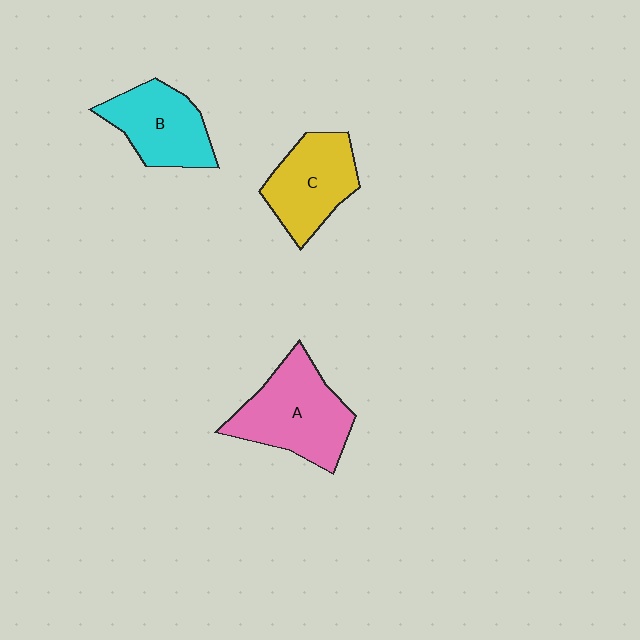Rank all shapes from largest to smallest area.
From largest to smallest: A (pink), C (yellow), B (cyan).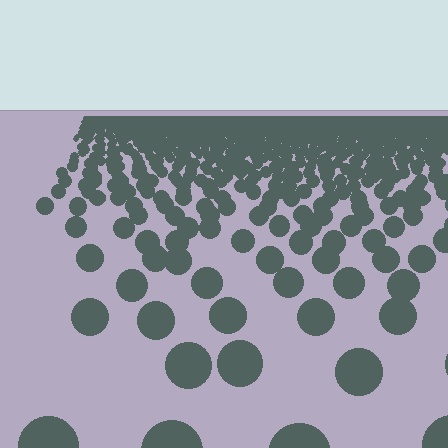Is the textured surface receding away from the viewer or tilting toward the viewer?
The surface is receding away from the viewer. Texture elements get smaller and denser toward the top.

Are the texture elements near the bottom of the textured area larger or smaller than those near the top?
Larger. Near the bottom, elements are closer to the viewer and appear at a bigger on-screen size.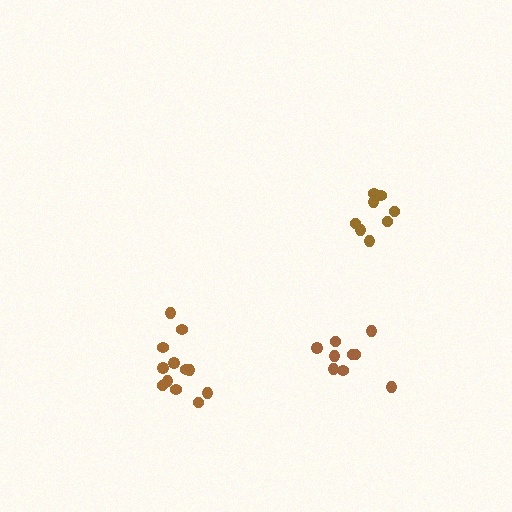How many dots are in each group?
Group 1: 9 dots, Group 2: 12 dots, Group 3: 8 dots (29 total).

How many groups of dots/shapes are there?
There are 3 groups.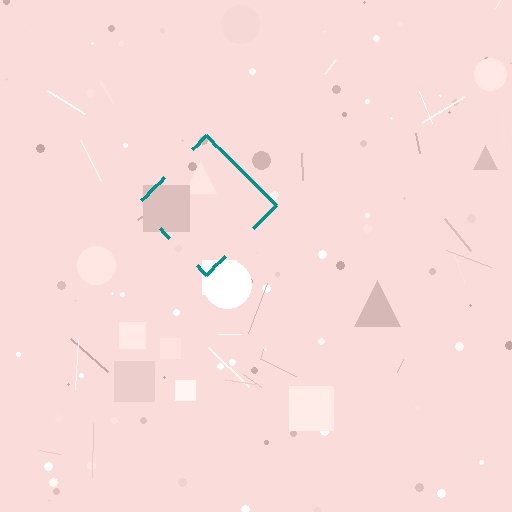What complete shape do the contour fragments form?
The contour fragments form a diamond.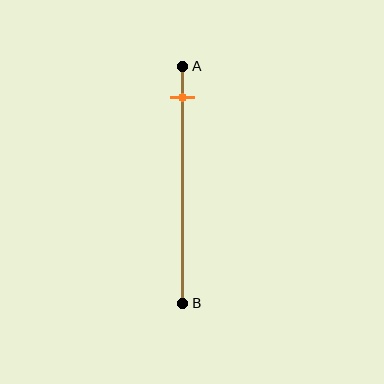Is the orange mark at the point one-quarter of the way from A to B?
No, the mark is at about 15% from A, not at the 25% one-quarter point.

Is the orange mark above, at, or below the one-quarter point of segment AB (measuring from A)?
The orange mark is above the one-quarter point of segment AB.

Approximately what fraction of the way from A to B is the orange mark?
The orange mark is approximately 15% of the way from A to B.